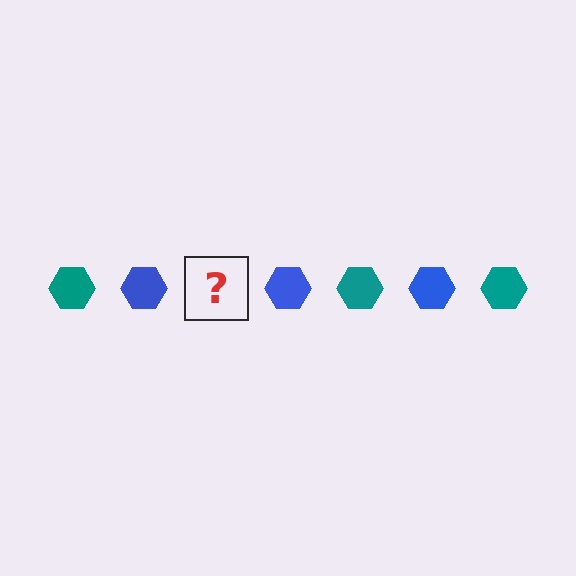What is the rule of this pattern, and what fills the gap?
The rule is that the pattern cycles through teal, blue hexagons. The gap should be filled with a teal hexagon.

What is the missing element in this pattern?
The missing element is a teal hexagon.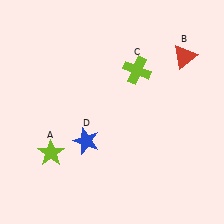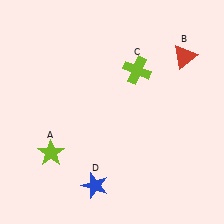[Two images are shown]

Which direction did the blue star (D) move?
The blue star (D) moved down.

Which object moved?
The blue star (D) moved down.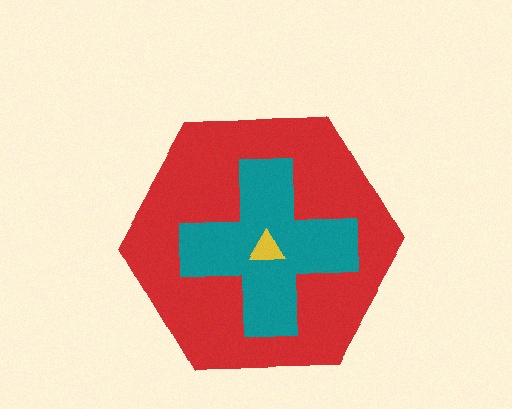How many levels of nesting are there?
3.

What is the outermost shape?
The red hexagon.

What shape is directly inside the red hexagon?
The teal cross.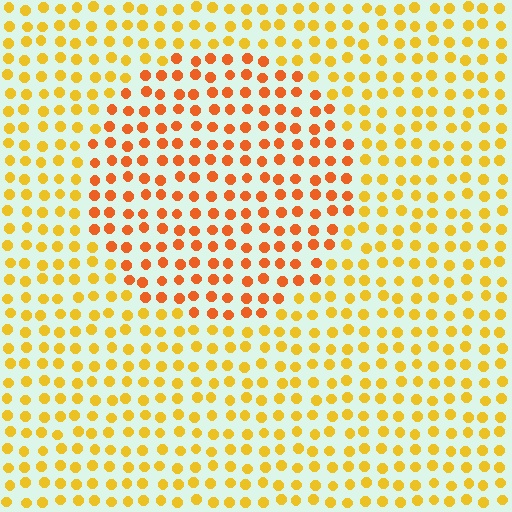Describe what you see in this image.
The image is filled with small yellow elements in a uniform arrangement. A circle-shaped region is visible where the elements are tinted to a slightly different hue, forming a subtle color boundary.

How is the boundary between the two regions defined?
The boundary is defined purely by a slight shift in hue (about 29 degrees). Spacing, size, and orientation are identical on both sides.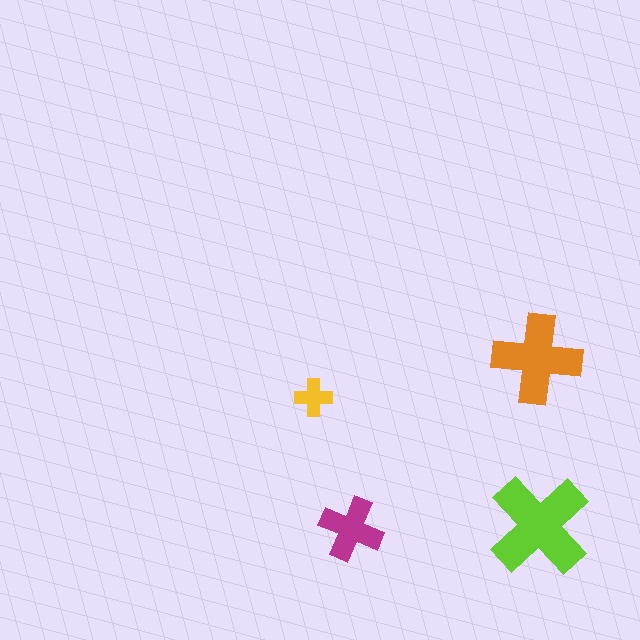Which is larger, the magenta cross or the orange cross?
The orange one.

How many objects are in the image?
There are 4 objects in the image.